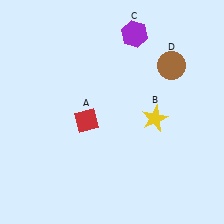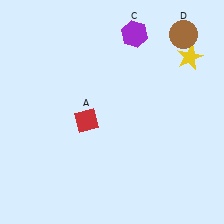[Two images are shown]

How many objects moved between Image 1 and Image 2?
2 objects moved between the two images.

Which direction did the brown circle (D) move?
The brown circle (D) moved up.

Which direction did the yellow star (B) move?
The yellow star (B) moved up.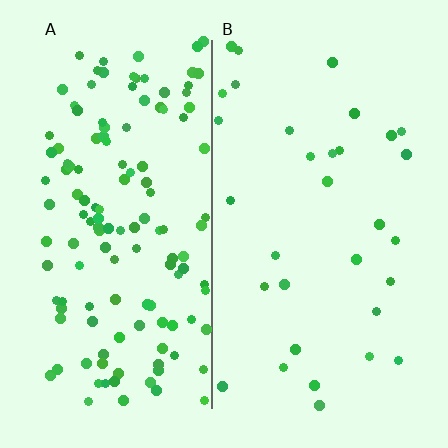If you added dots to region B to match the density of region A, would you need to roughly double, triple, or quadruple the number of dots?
Approximately quadruple.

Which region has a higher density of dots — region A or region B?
A (the left).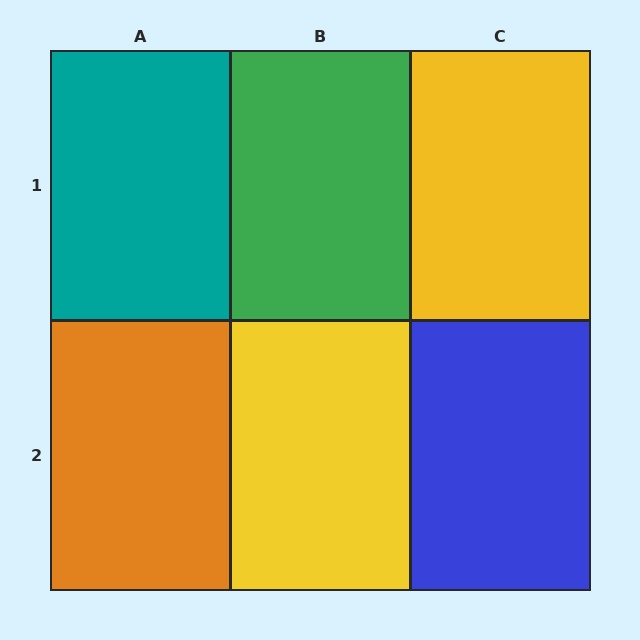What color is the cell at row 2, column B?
Yellow.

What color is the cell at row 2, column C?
Blue.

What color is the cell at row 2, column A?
Orange.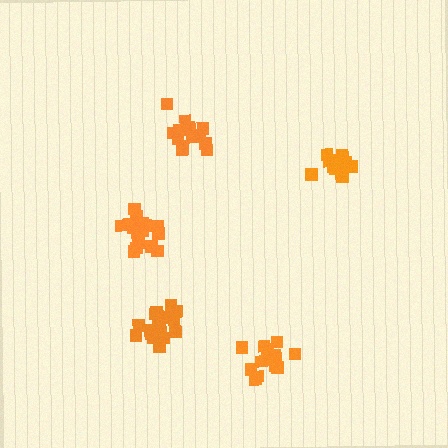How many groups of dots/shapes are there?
There are 5 groups.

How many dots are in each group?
Group 1: 13 dots, Group 2: 14 dots, Group 3: 17 dots, Group 4: 16 dots, Group 5: 19 dots (79 total).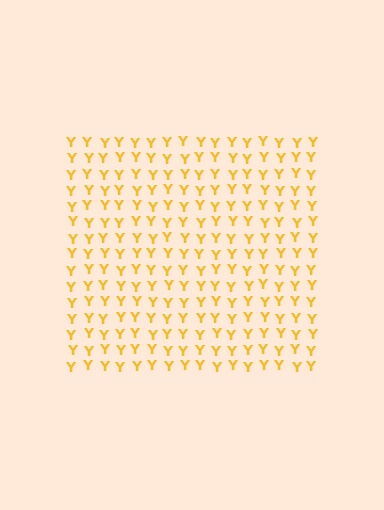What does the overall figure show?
The overall figure shows a square.